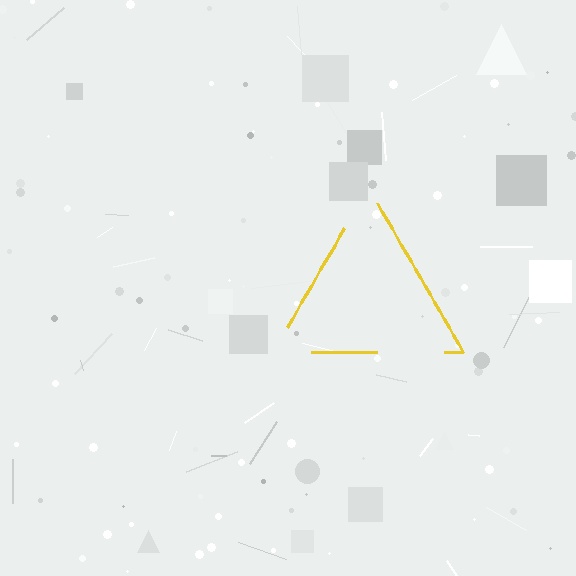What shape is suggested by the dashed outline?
The dashed outline suggests a triangle.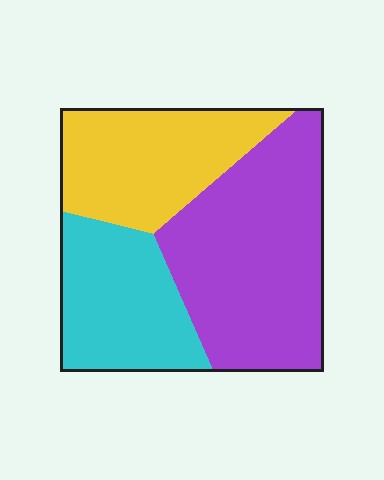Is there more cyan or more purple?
Purple.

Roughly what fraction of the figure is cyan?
Cyan takes up about one quarter (1/4) of the figure.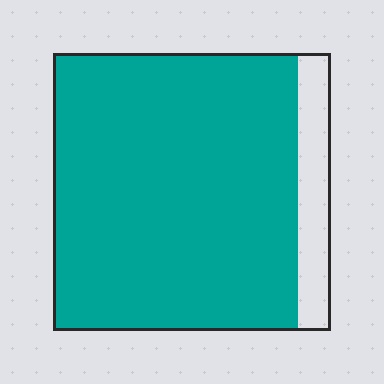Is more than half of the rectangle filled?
Yes.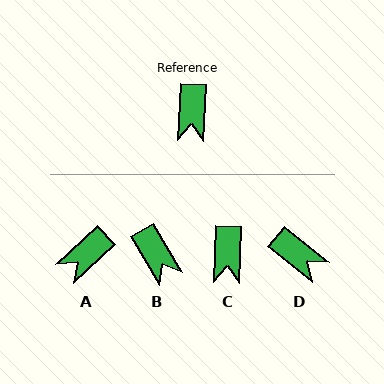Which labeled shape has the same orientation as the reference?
C.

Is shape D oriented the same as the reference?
No, it is off by about 54 degrees.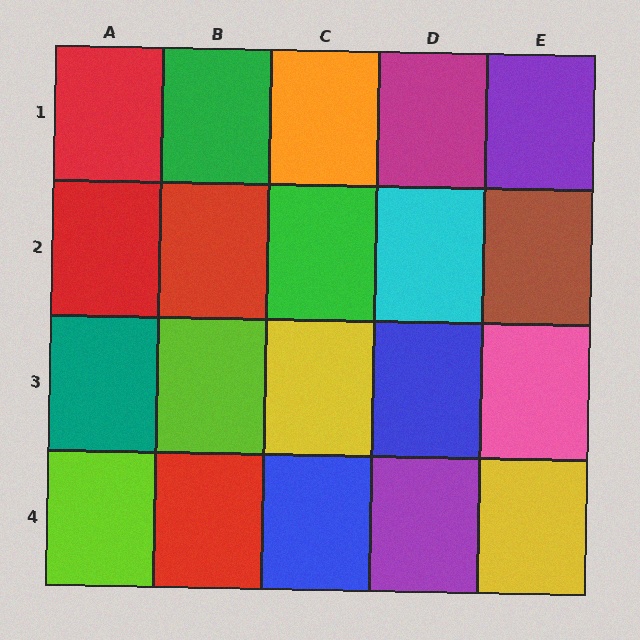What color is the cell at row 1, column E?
Purple.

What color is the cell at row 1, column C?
Orange.